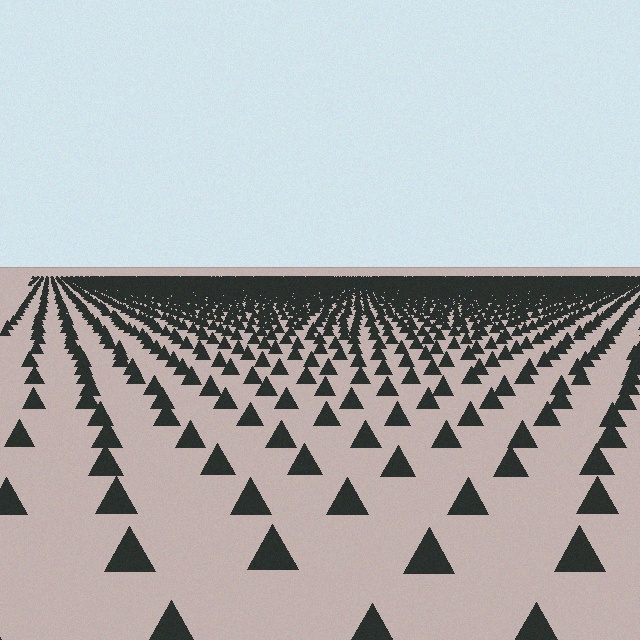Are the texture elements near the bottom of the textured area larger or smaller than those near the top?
Larger. Near the bottom, elements are closer to the viewer and appear at a bigger on-screen size.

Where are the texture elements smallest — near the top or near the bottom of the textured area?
Near the top.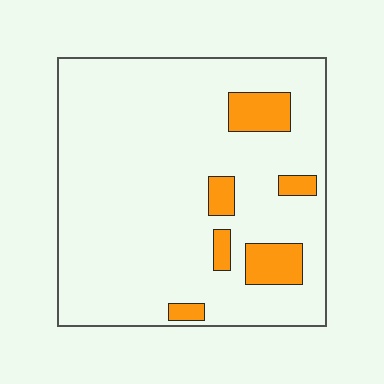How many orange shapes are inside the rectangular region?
6.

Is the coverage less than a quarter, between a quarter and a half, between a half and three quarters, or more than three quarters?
Less than a quarter.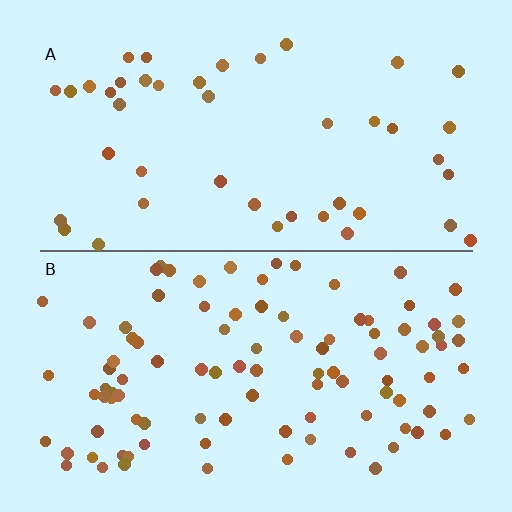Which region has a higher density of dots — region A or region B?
B (the bottom).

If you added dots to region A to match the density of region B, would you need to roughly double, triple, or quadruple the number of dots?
Approximately double.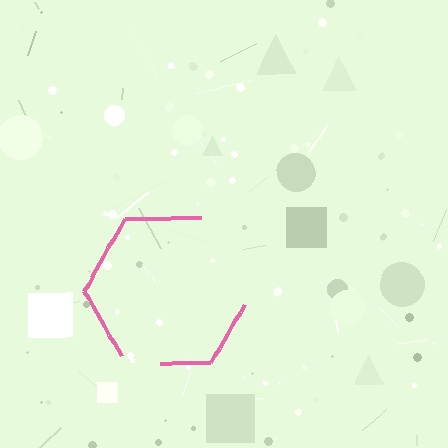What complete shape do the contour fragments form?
The contour fragments form a hexagon.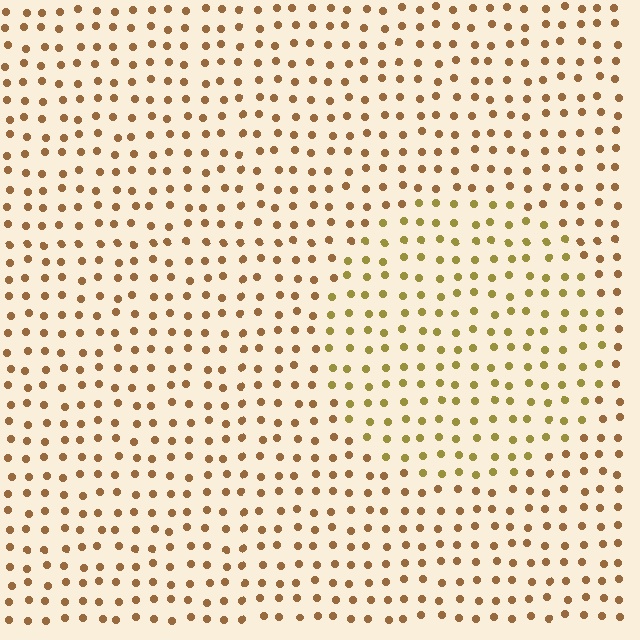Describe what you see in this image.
The image is filled with small brown elements in a uniform arrangement. A circle-shaped region is visible where the elements are tinted to a slightly different hue, forming a subtle color boundary.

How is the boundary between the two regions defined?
The boundary is defined purely by a slight shift in hue (about 27 degrees). Spacing, size, and orientation are identical on both sides.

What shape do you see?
I see a circle.